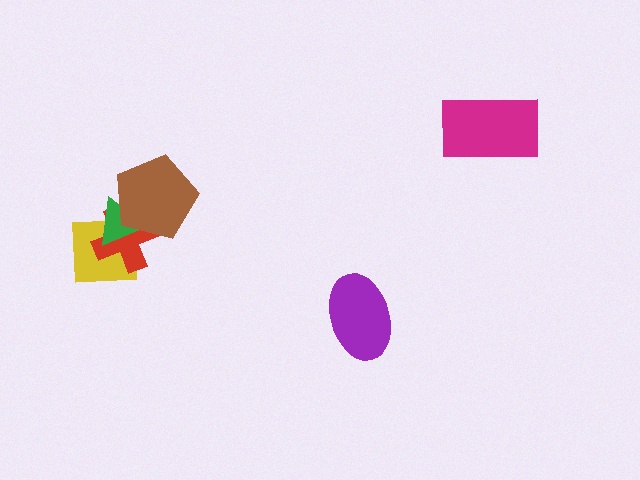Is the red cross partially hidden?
Yes, it is partially covered by another shape.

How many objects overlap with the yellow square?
2 objects overlap with the yellow square.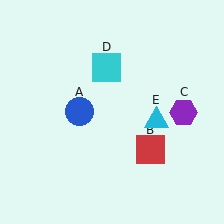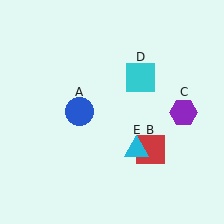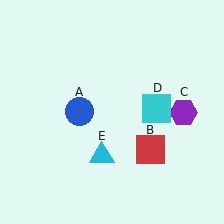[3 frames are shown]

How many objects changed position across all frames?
2 objects changed position: cyan square (object D), cyan triangle (object E).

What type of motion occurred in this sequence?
The cyan square (object D), cyan triangle (object E) rotated clockwise around the center of the scene.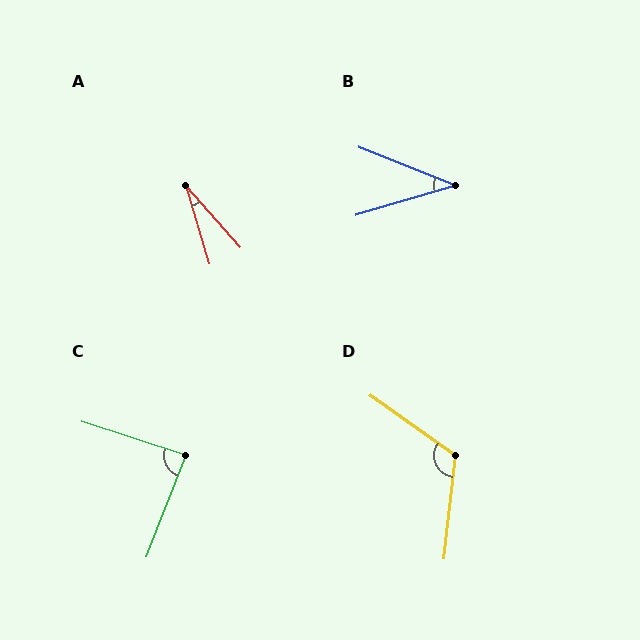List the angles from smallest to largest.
A (25°), B (38°), C (87°), D (119°).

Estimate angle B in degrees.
Approximately 38 degrees.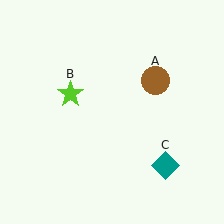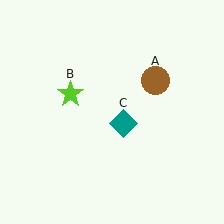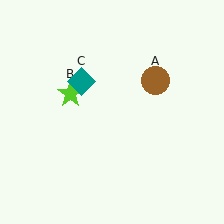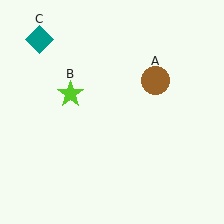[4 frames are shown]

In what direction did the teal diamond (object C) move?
The teal diamond (object C) moved up and to the left.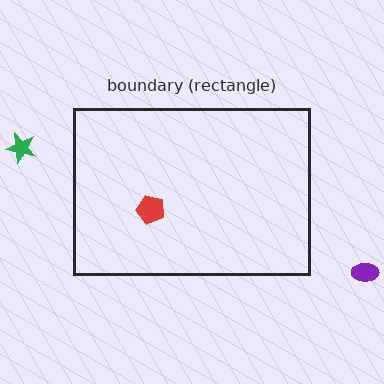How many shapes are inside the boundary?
1 inside, 2 outside.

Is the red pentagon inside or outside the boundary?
Inside.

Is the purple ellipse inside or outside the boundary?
Outside.